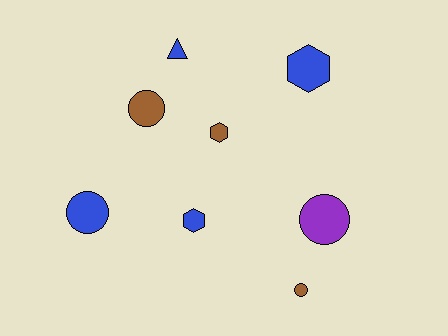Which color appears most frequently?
Blue, with 4 objects.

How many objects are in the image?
There are 8 objects.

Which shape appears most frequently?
Circle, with 4 objects.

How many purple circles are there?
There is 1 purple circle.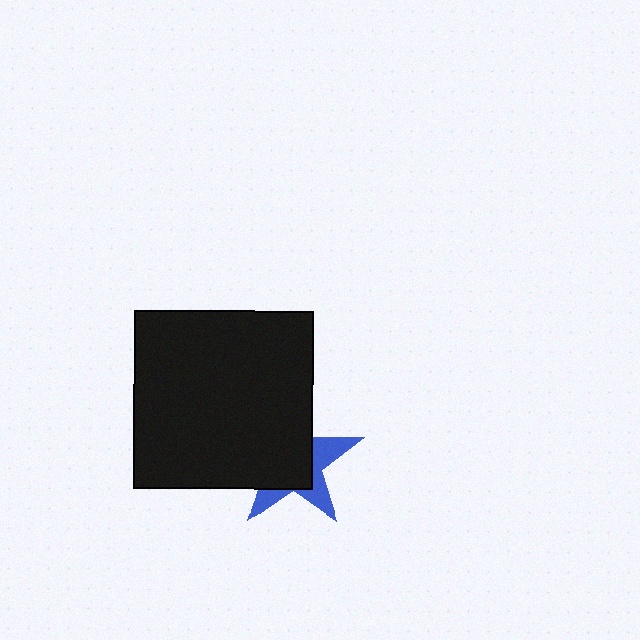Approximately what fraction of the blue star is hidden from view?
Roughly 63% of the blue star is hidden behind the black square.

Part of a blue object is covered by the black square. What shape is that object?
It is a star.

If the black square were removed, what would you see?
You would see the complete blue star.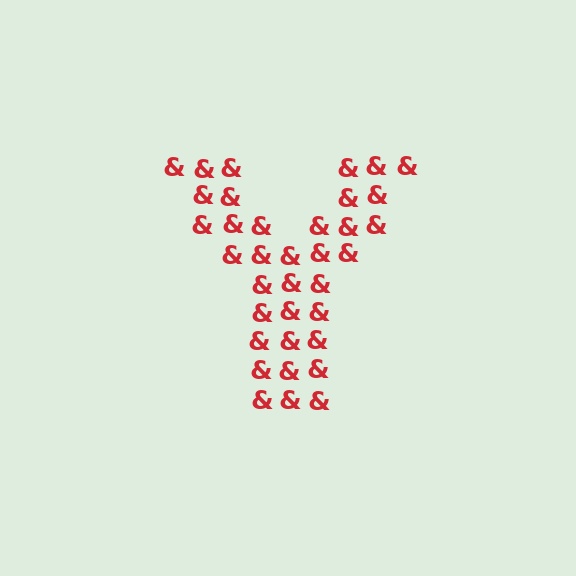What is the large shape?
The large shape is the letter Y.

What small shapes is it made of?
It is made of small ampersands.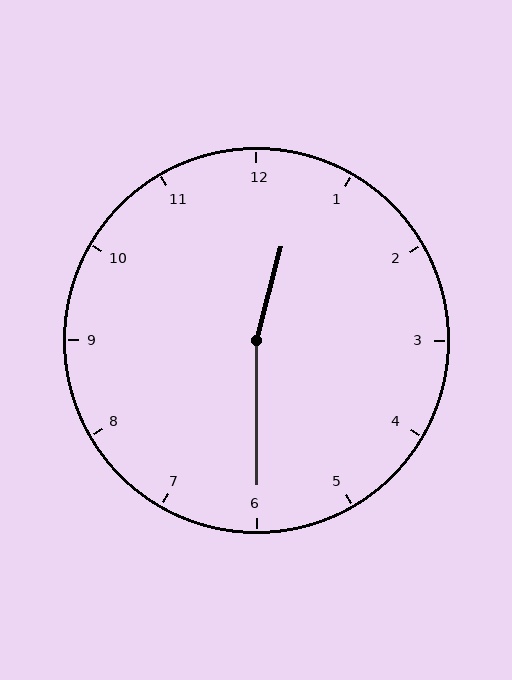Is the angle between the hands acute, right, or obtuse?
It is obtuse.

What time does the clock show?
12:30.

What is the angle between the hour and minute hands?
Approximately 165 degrees.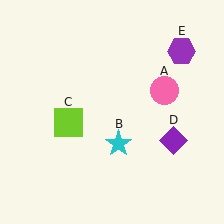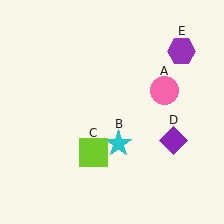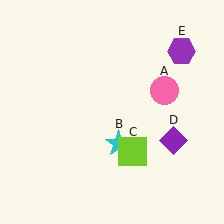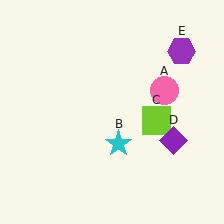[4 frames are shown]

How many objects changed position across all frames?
1 object changed position: lime square (object C).